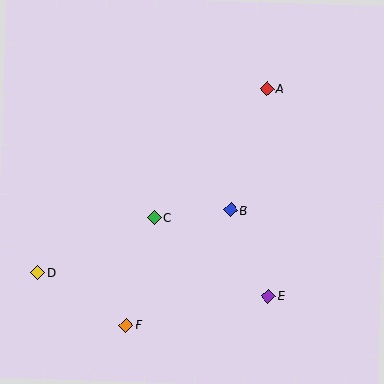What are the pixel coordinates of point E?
Point E is at (268, 296).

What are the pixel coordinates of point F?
Point F is at (126, 325).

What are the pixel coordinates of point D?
Point D is at (38, 273).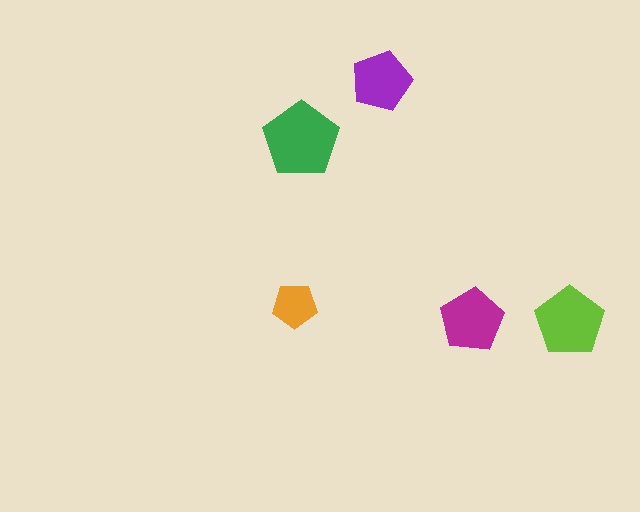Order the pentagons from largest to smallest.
the green one, the lime one, the magenta one, the purple one, the orange one.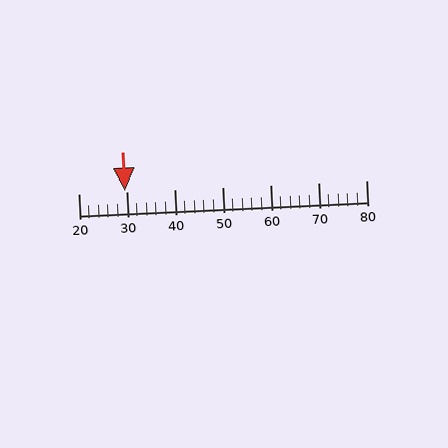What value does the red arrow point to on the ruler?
The red arrow points to approximately 30.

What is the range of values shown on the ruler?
The ruler shows values from 20 to 80.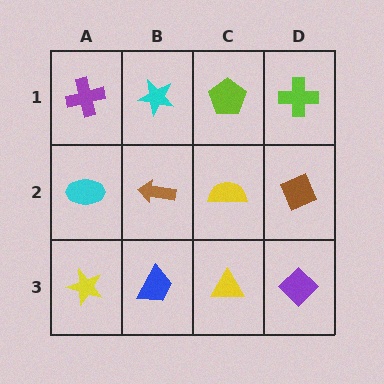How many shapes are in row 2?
4 shapes.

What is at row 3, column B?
A blue trapezoid.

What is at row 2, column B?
A brown arrow.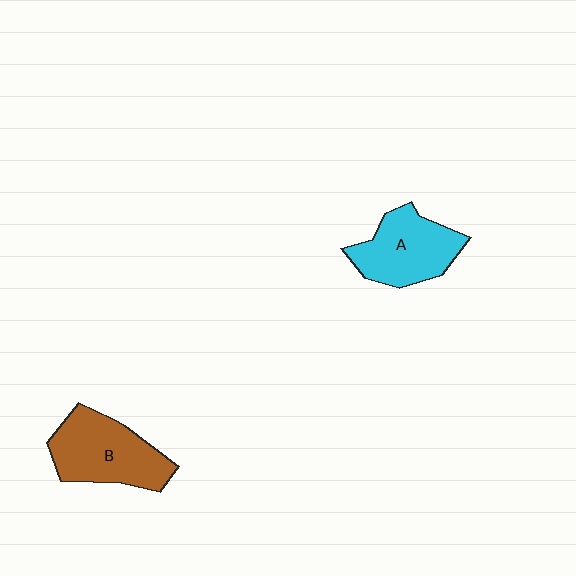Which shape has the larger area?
Shape B (brown).